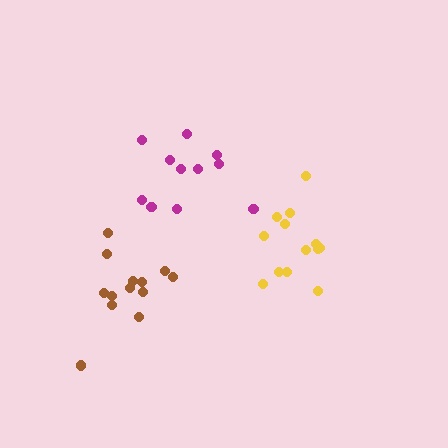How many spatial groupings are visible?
There are 3 spatial groupings.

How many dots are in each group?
Group 1: 11 dots, Group 2: 13 dots, Group 3: 13 dots (37 total).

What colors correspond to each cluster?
The clusters are colored: magenta, yellow, brown.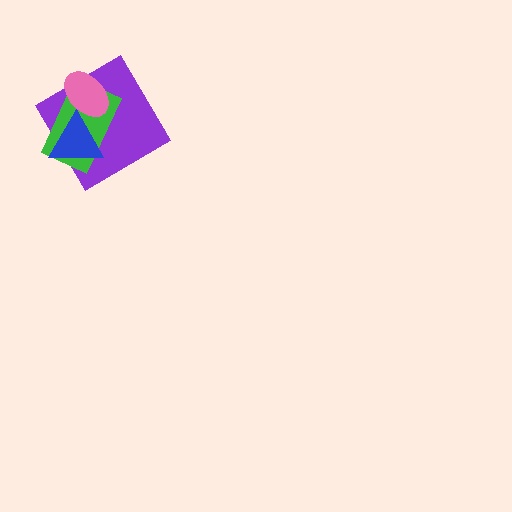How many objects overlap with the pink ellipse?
3 objects overlap with the pink ellipse.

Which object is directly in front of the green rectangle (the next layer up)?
The pink ellipse is directly in front of the green rectangle.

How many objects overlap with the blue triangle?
3 objects overlap with the blue triangle.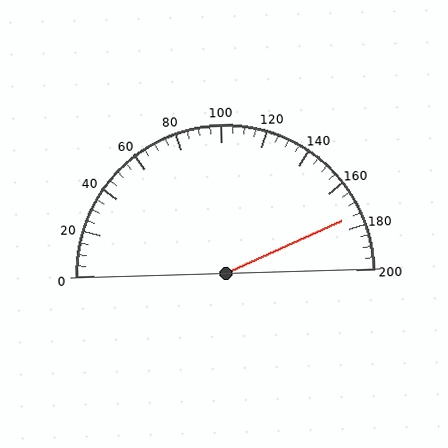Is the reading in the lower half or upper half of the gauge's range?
The reading is in the upper half of the range (0 to 200).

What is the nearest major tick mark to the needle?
The nearest major tick mark is 180.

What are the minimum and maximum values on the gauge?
The gauge ranges from 0 to 200.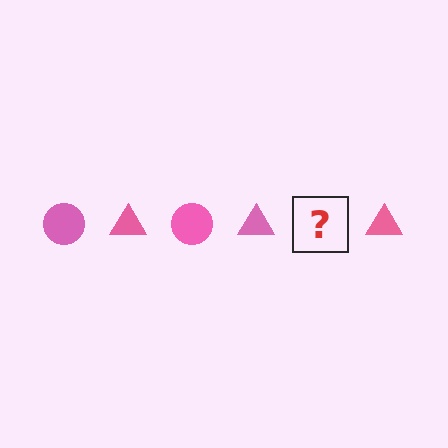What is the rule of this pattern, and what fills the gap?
The rule is that the pattern cycles through circle, triangle shapes in pink. The gap should be filled with a pink circle.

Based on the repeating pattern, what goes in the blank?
The blank should be a pink circle.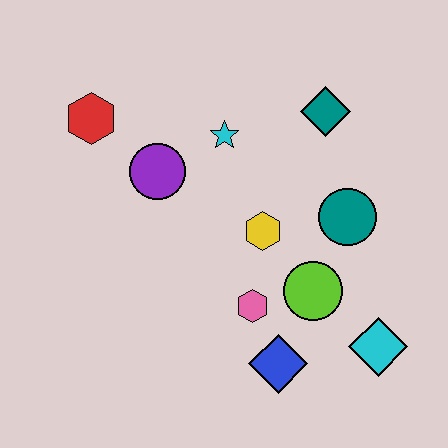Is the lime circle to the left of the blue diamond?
No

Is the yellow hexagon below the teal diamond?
Yes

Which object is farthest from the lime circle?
The red hexagon is farthest from the lime circle.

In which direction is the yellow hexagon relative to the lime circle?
The yellow hexagon is above the lime circle.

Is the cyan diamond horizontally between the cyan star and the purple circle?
No